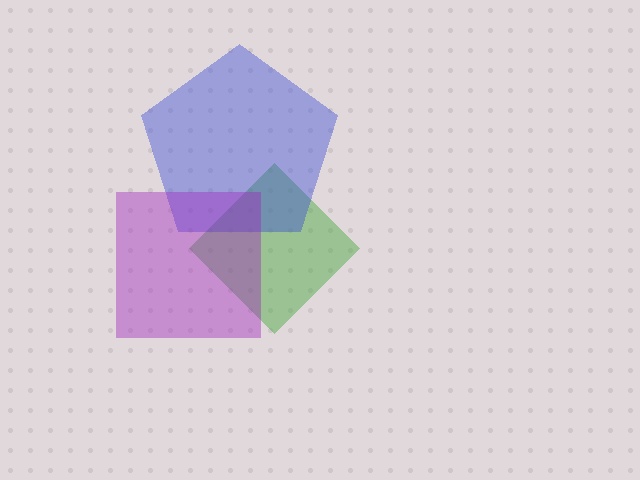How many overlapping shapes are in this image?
There are 3 overlapping shapes in the image.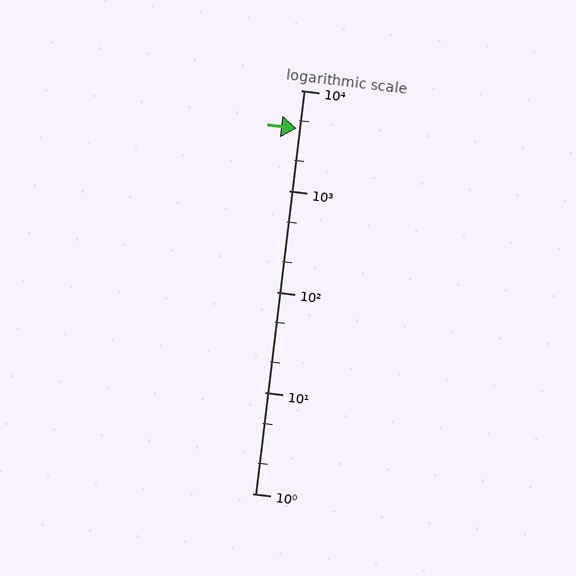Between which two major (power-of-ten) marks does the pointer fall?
The pointer is between 1000 and 10000.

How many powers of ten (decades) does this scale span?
The scale spans 4 decades, from 1 to 10000.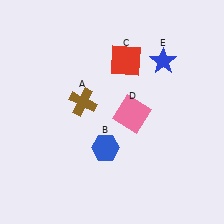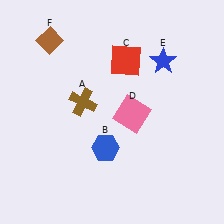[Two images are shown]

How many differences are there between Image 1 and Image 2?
There is 1 difference between the two images.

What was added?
A brown diamond (F) was added in Image 2.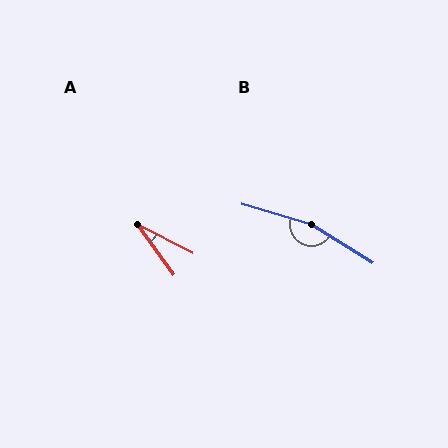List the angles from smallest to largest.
A (27°), B (164°).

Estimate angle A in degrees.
Approximately 27 degrees.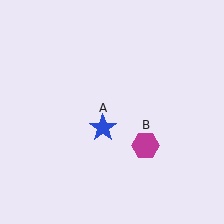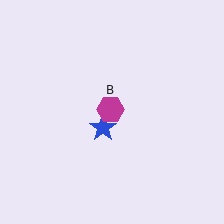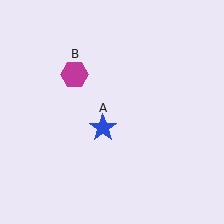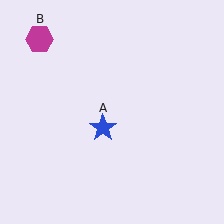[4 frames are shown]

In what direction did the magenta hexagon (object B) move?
The magenta hexagon (object B) moved up and to the left.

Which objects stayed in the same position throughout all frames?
Blue star (object A) remained stationary.